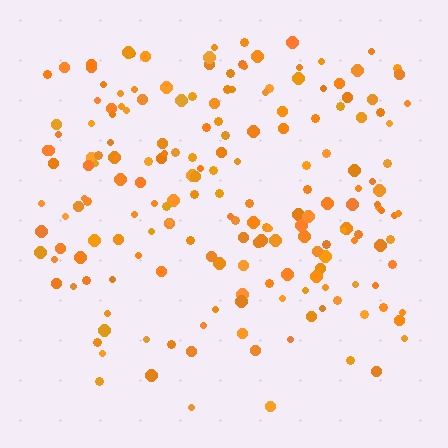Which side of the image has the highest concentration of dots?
The top.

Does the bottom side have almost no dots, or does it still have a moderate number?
Still a moderate number, just noticeably fewer than the top.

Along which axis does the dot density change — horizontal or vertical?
Vertical.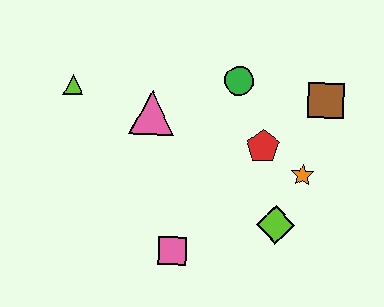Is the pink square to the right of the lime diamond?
No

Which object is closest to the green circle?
The red pentagon is closest to the green circle.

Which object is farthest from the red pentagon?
The lime triangle is farthest from the red pentagon.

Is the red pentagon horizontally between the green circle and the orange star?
Yes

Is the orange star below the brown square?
Yes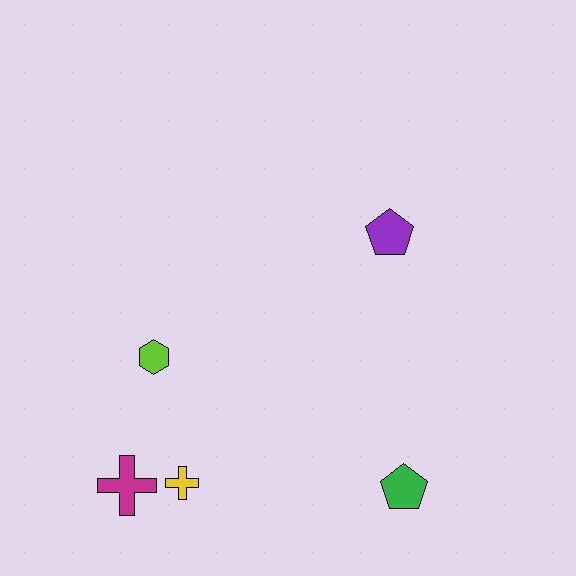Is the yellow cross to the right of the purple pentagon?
No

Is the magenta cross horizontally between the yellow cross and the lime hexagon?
No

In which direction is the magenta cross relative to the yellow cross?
The magenta cross is to the left of the yellow cross.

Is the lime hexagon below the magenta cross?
No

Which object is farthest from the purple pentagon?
The magenta cross is farthest from the purple pentagon.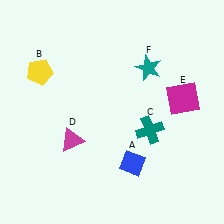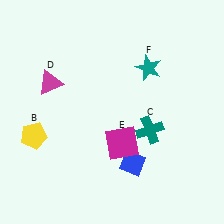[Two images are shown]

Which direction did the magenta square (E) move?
The magenta square (E) moved left.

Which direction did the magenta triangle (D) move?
The magenta triangle (D) moved up.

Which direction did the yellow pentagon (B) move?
The yellow pentagon (B) moved down.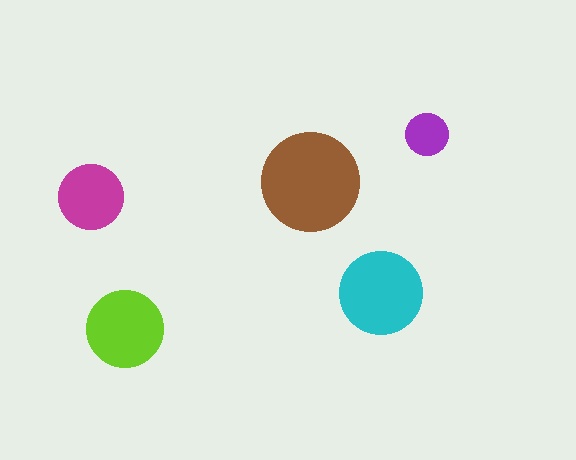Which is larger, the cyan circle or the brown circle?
The brown one.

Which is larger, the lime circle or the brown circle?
The brown one.